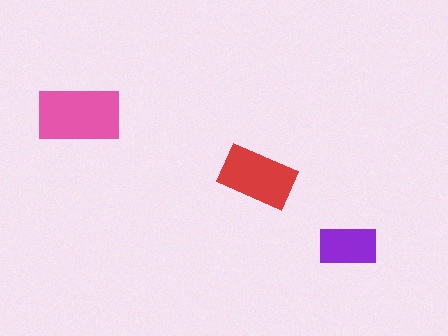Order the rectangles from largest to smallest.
the pink one, the red one, the purple one.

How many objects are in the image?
There are 3 objects in the image.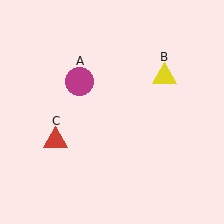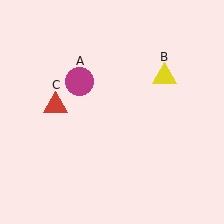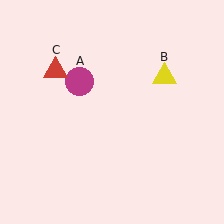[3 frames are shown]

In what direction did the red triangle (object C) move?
The red triangle (object C) moved up.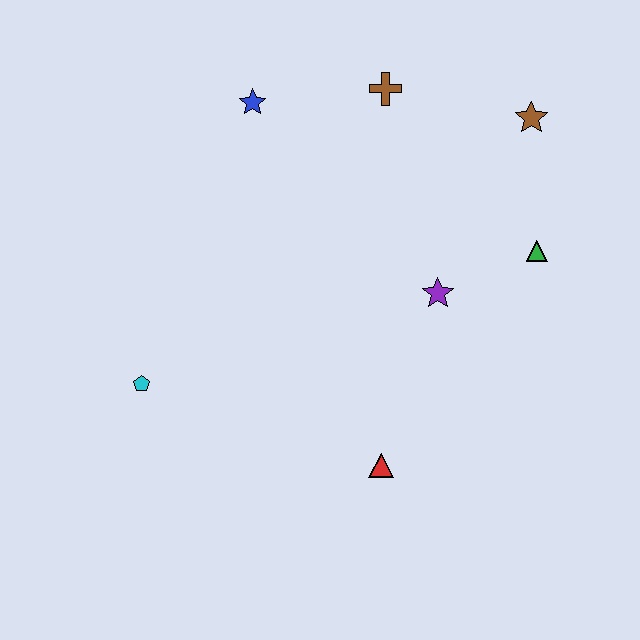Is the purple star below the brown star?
Yes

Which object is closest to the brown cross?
The blue star is closest to the brown cross.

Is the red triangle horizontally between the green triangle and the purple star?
No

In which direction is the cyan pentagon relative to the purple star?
The cyan pentagon is to the left of the purple star.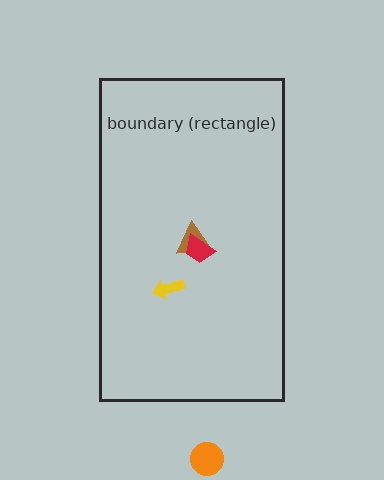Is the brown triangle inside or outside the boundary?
Inside.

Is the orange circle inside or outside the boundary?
Outside.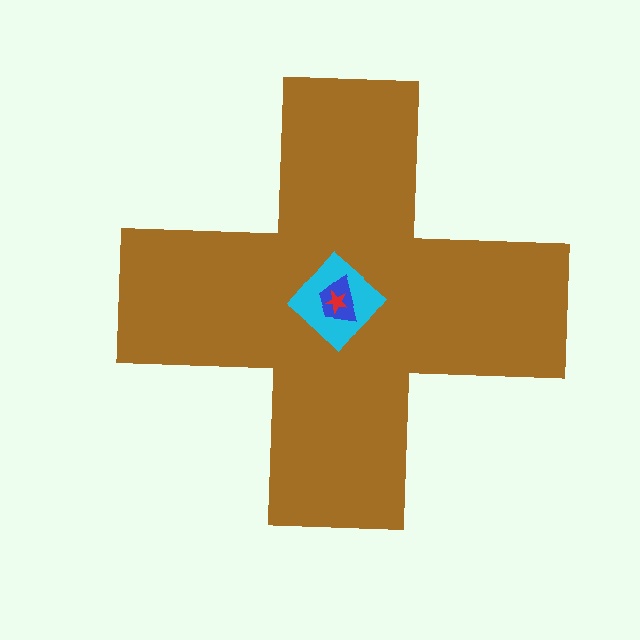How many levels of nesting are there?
4.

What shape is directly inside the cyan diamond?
The blue trapezoid.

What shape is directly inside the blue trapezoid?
The red star.